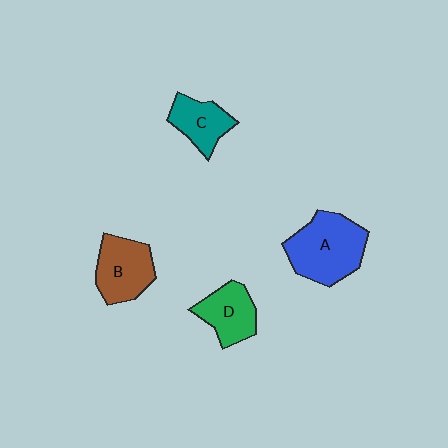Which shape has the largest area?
Shape A (blue).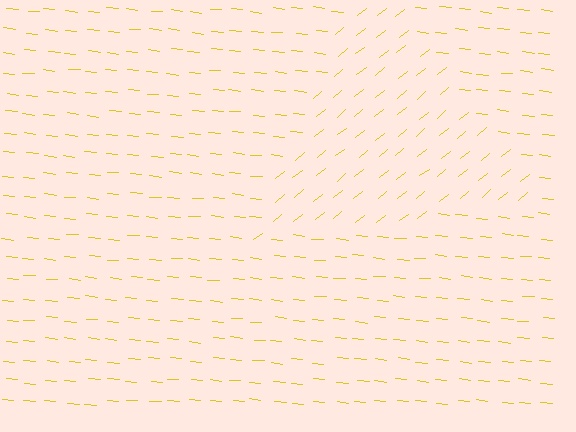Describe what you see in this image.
The image is filled with small yellow line segments. A triangle region in the image has lines oriented differently from the surrounding lines, creating a visible texture boundary.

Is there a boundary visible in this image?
Yes, there is a texture boundary formed by a change in line orientation.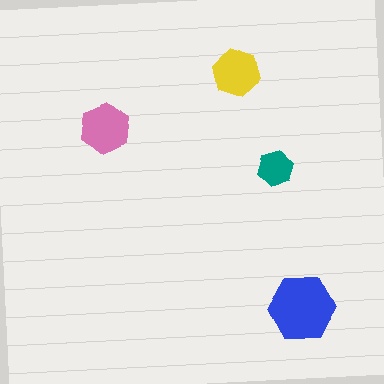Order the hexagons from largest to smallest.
the blue one, the pink one, the yellow one, the teal one.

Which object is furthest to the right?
The blue hexagon is rightmost.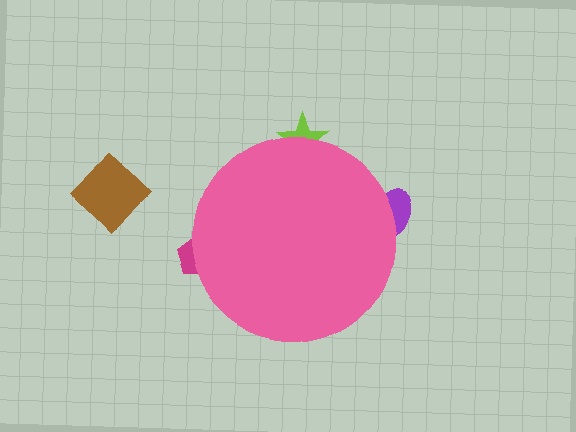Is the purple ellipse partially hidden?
Yes, the purple ellipse is partially hidden behind the pink circle.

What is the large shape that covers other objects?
A pink circle.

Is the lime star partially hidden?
Yes, the lime star is partially hidden behind the pink circle.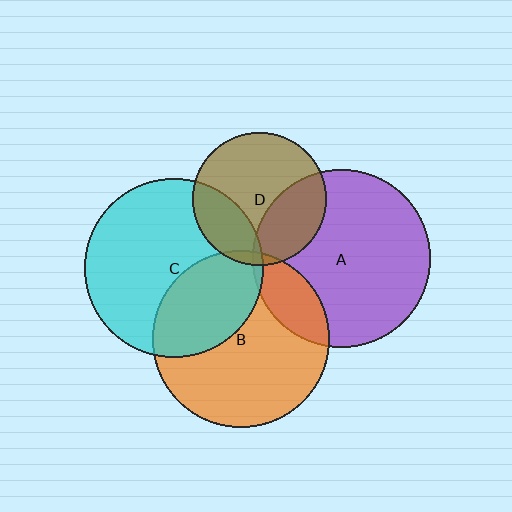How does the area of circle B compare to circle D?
Approximately 1.8 times.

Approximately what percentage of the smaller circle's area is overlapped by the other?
Approximately 5%.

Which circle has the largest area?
Circle C (cyan).